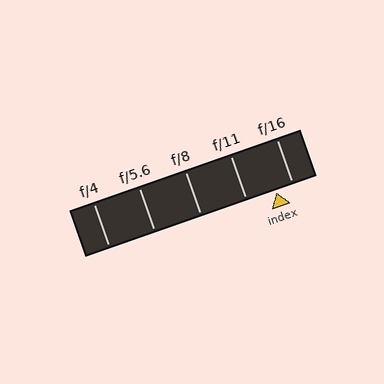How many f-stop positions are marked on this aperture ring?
There are 5 f-stop positions marked.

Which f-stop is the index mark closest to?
The index mark is closest to f/16.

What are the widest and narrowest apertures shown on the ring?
The widest aperture shown is f/4 and the narrowest is f/16.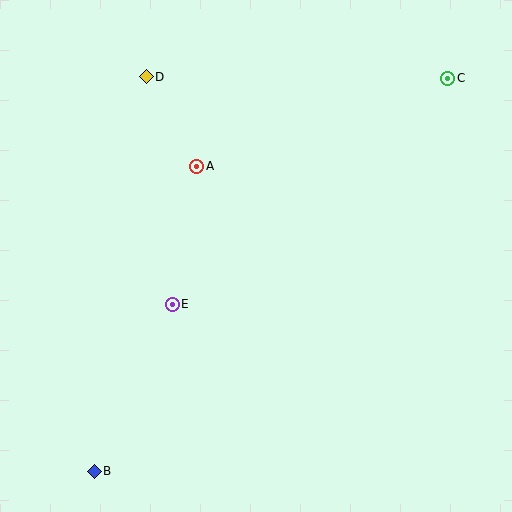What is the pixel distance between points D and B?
The distance between D and B is 398 pixels.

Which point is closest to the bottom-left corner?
Point B is closest to the bottom-left corner.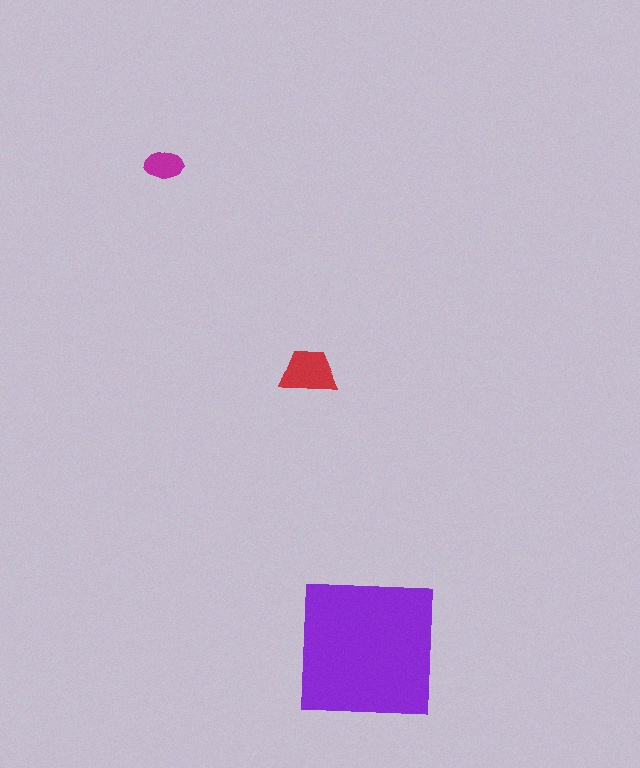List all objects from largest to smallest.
The purple square, the red trapezoid, the magenta ellipse.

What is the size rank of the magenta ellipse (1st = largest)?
3rd.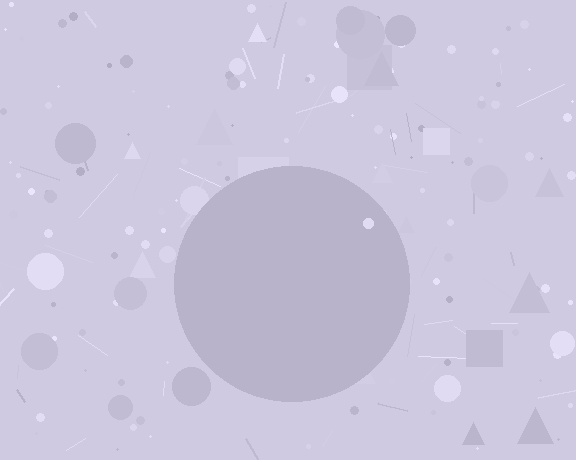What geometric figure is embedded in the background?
A circle is embedded in the background.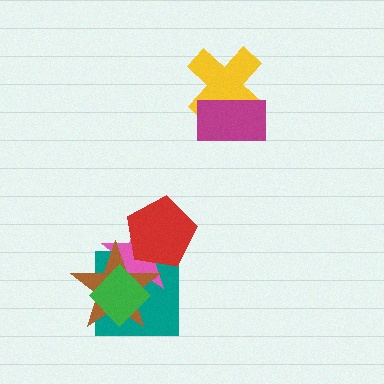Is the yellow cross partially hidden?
Yes, it is partially covered by another shape.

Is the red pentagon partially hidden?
Yes, it is partially covered by another shape.